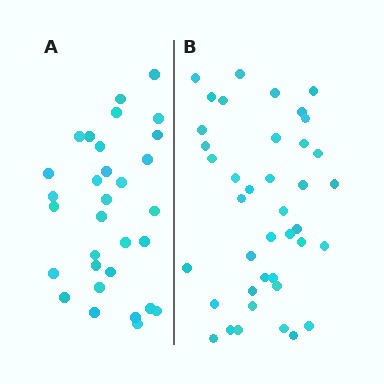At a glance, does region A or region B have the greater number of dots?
Region B (the right region) has more dots.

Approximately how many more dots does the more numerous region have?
Region B has roughly 8 or so more dots than region A.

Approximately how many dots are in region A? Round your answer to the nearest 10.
About 30 dots. (The exact count is 31, which rounds to 30.)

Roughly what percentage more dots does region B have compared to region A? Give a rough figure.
About 30% more.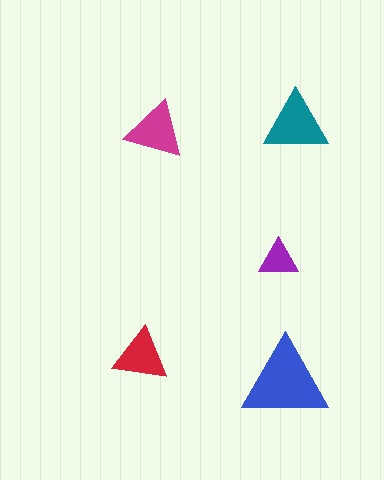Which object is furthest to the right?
The teal triangle is rightmost.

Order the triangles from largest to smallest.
the blue one, the teal one, the magenta one, the red one, the purple one.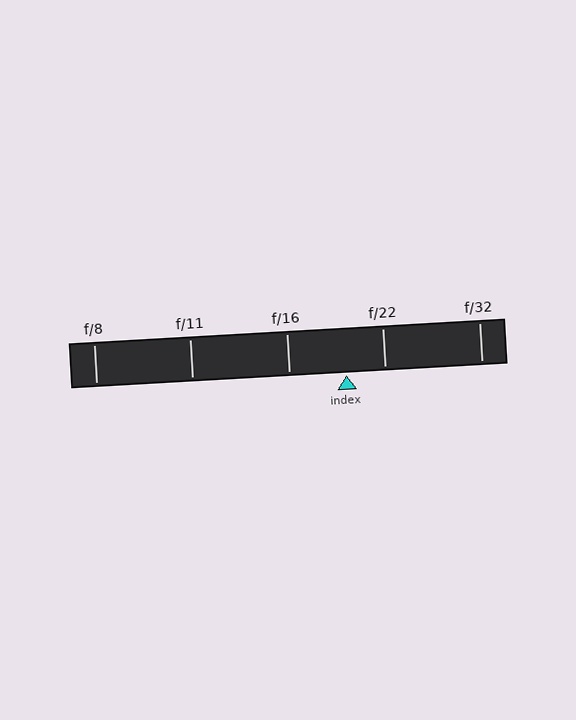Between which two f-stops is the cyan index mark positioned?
The index mark is between f/16 and f/22.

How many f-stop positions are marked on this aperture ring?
There are 5 f-stop positions marked.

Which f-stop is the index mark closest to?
The index mark is closest to f/22.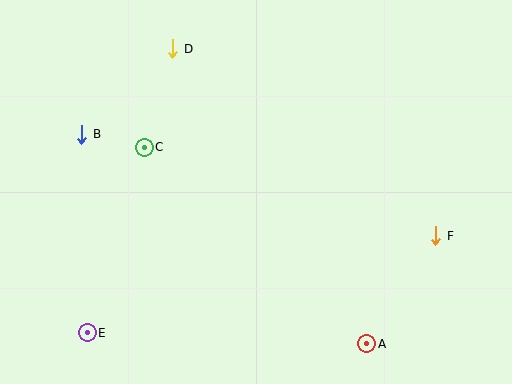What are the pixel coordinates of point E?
Point E is at (87, 333).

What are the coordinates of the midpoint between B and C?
The midpoint between B and C is at (113, 140).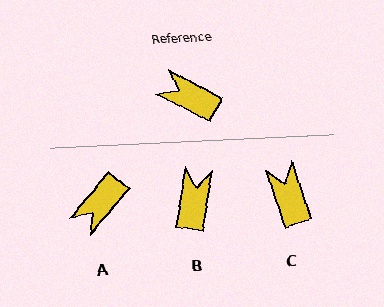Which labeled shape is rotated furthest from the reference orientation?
A, about 78 degrees away.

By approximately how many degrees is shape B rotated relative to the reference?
Approximately 71 degrees clockwise.